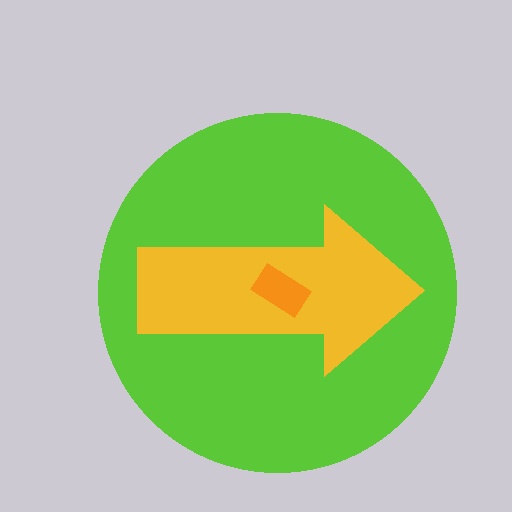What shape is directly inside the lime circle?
The yellow arrow.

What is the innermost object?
The orange rectangle.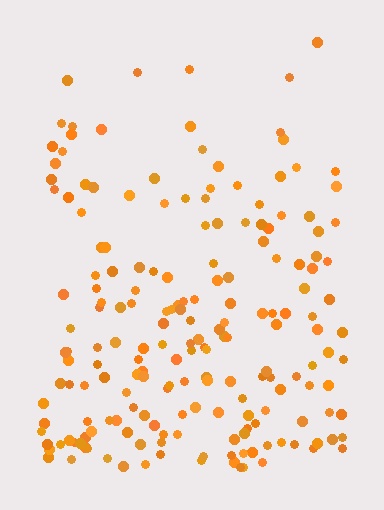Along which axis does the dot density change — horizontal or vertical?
Vertical.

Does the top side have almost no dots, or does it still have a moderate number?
Still a moderate number, just noticeably fewer than the bottom.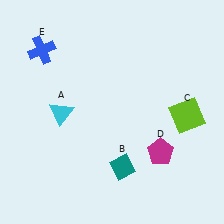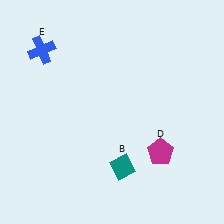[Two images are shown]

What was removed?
The cyan triangle (A), the lime square (C) were removed in Image 2.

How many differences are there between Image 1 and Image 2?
There are 2 differences between the two images.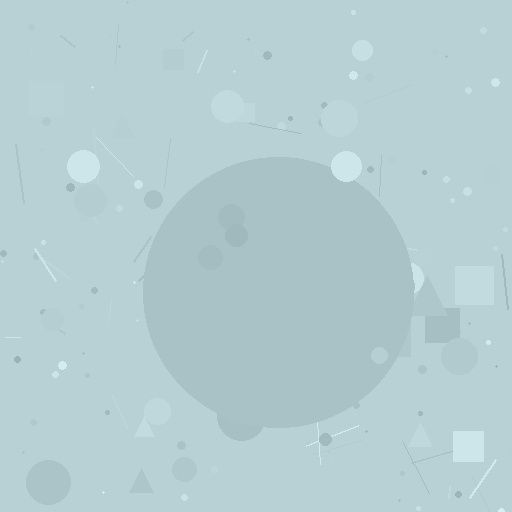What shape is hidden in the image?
A circle is hidden in the image.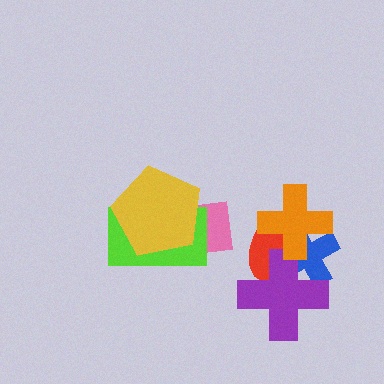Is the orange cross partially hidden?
No, no other shape covers it.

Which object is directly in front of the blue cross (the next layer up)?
The purple cross is directly in front of the blue cross.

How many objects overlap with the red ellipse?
3 objects overlap with the red ellipse.